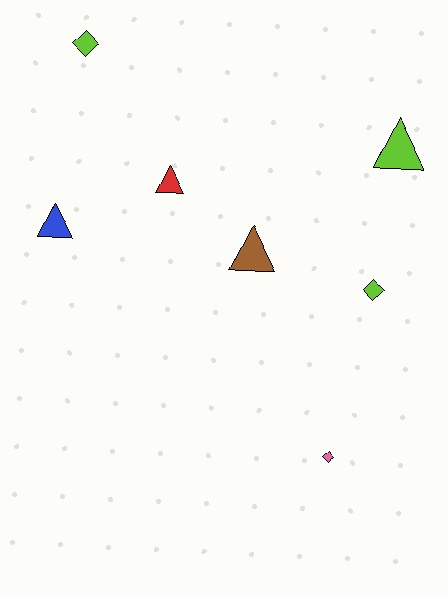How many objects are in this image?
There are 7 objects.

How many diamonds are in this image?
There are 3 diamonds.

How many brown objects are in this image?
There is 1 brown object.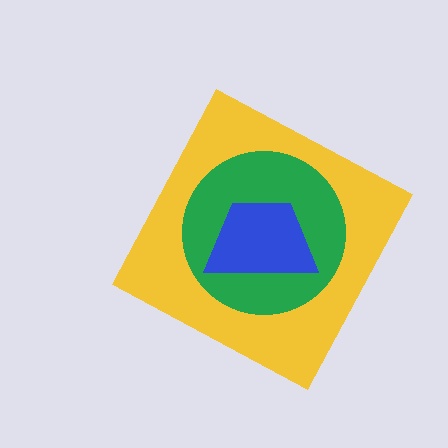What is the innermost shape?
The blue trapezoid.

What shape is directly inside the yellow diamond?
The green circle.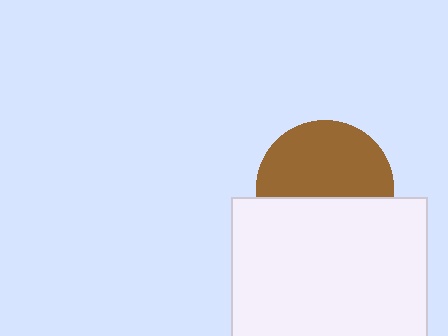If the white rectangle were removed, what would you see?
You would see the complete brown circle.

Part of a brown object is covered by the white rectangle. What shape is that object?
It is a circle.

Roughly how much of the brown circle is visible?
About half of it is visible (roughly 58%).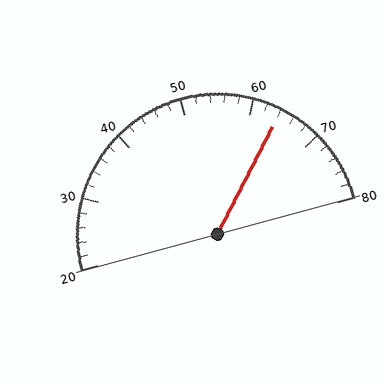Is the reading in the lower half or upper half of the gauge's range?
The reading is in the upper half of the range (20 to 80).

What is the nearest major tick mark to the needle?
The nearest major tick mark is 60.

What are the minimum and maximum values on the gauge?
The gauge ranges from 20 to 80.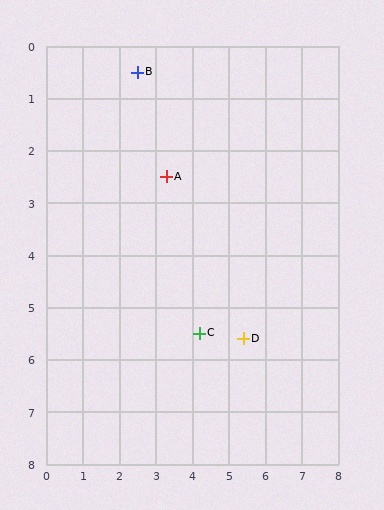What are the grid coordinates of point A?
Point A is at approximately (3.3, 2.5).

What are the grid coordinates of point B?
Point B is at approximately (2.5, 0.5).